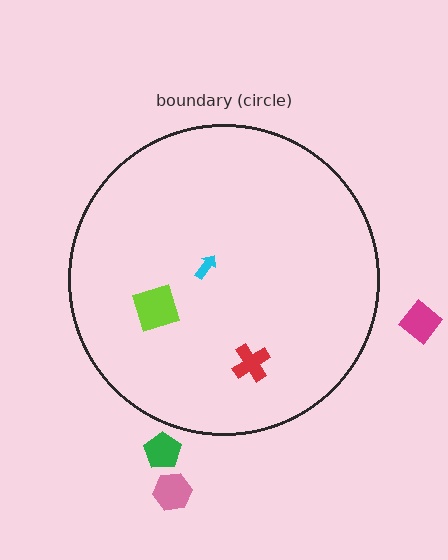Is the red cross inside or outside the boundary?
Inside.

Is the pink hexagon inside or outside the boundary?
Outside.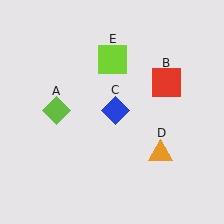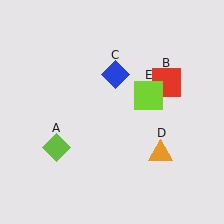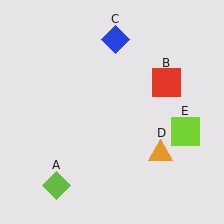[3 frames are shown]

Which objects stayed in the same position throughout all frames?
Red square (object B) and orange triangle (object D) remained stationary.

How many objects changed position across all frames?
3 objects changed position: lime diamond (object A), blue diamond (object C), lime square (object E).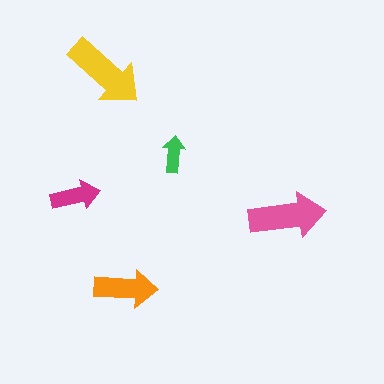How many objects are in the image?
There are 5 objects in the image.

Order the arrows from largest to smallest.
the yellow one, the pink one, the orange one, the magenta one, the green one.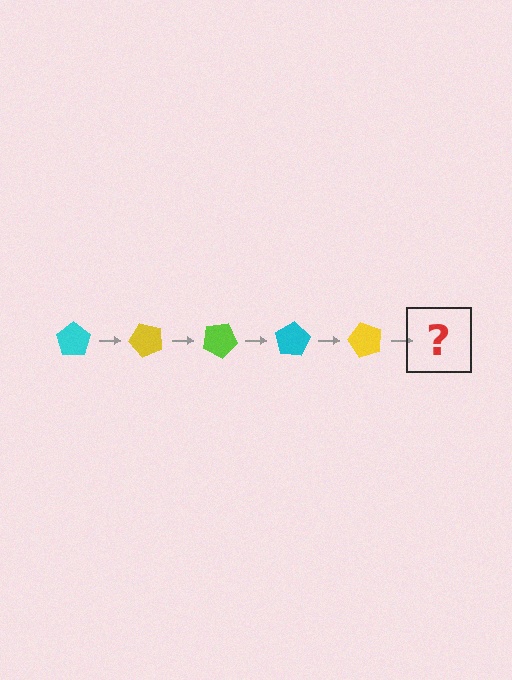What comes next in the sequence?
The next element should be a lime pentagon, rotated 250 degrees from the start.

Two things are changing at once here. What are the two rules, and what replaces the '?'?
The two rules are that it rotates 50 degrees each step and the color cycles through cyan, yellow, and lime. The '?' should be a lime pentagon, rotated 250 degrees from the start.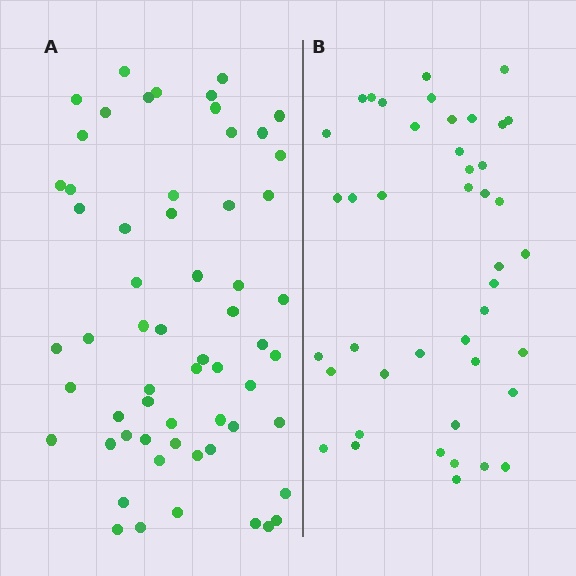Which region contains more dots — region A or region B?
Region A (the left region) has more dots.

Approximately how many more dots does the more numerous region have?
Region A has approximately 15 more dots than region B.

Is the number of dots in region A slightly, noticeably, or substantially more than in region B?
Region A has noticeably more, but not dramatically so. The ratio is roughly 1.4 to 1.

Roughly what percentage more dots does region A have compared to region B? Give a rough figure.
About 40% more.